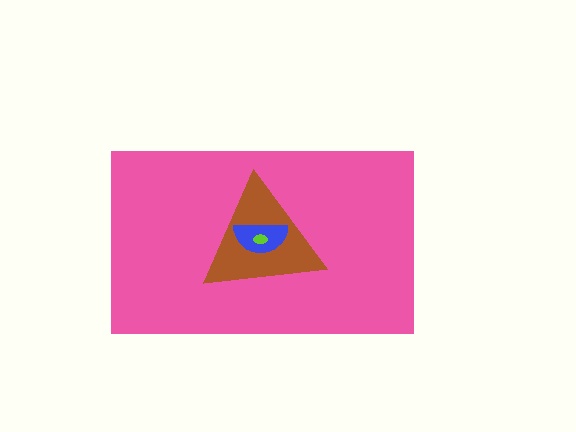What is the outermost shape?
The pink rectangle.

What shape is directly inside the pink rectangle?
The brown triangle.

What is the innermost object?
The lime ellipse.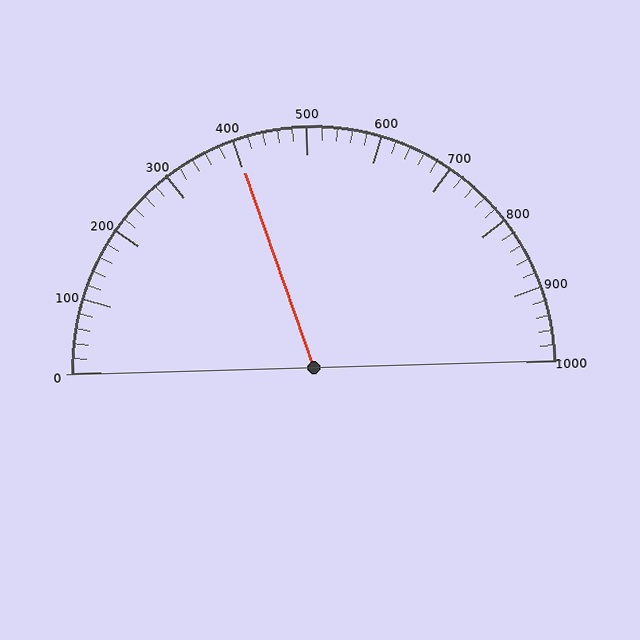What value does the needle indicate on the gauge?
The needle indicates approximately 400.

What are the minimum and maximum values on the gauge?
The gauge ranges from 0 to 1000.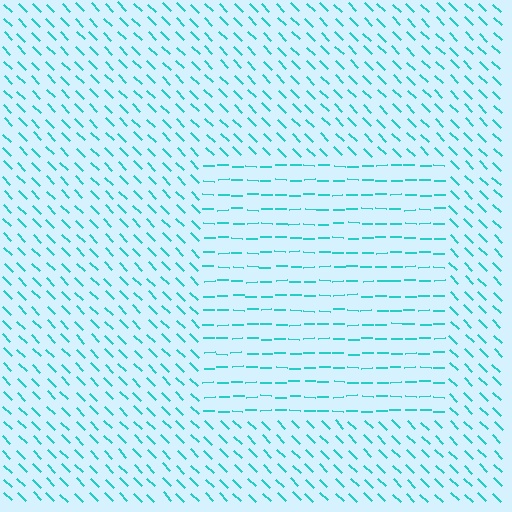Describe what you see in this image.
The image is filled with small cyan line segments. A rectangle region in the image has lines oriented differently from the surrounding lines, creating a visible texture boundary.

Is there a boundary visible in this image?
Yes, there is a texture boundary formed by a change in line orientation.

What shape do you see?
I see a rectangle.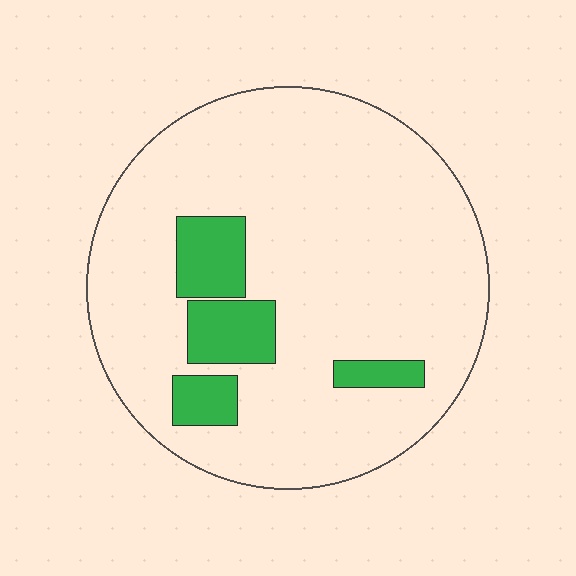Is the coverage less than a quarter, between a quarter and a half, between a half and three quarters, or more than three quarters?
Less than a quarter.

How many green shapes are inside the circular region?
4.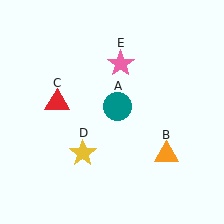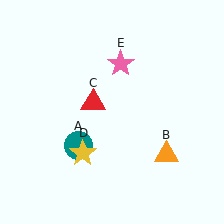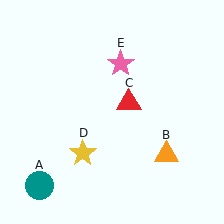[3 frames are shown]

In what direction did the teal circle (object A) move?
The teal circle (object A) moved down and to the left.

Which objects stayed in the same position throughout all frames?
Orange triangle (object B) and yellow star (object D) and pink star (object E) remained stationary.